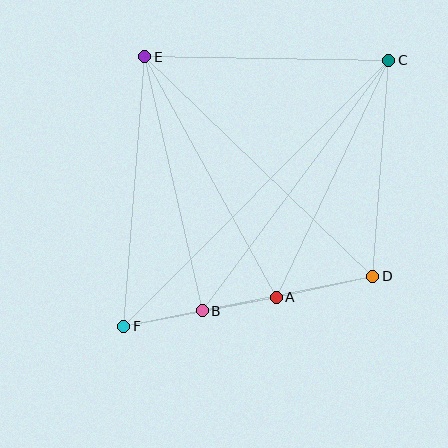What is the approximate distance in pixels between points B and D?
The distance between B and D is approximately 174 pixels.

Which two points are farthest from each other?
Points C and F are farthest from each other.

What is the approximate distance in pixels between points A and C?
The distance between A and C is approximately 262 pixels.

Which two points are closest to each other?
Points A and B are closest to each other.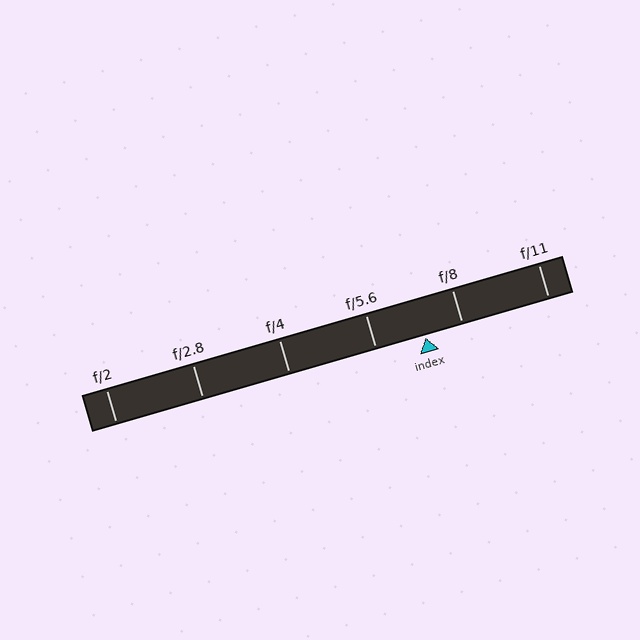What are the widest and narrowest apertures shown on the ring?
The widest aperture shown is f/2 and the narrowest is f/11.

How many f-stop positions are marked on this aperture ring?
There are 6 f-stop positions marked.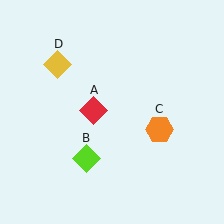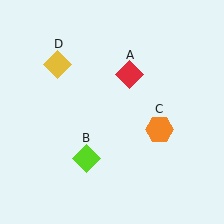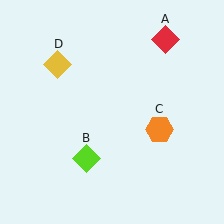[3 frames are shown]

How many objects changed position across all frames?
1 object changed position: red diamond (object A).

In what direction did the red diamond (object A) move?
The red diamond (object A) moved up and to the right.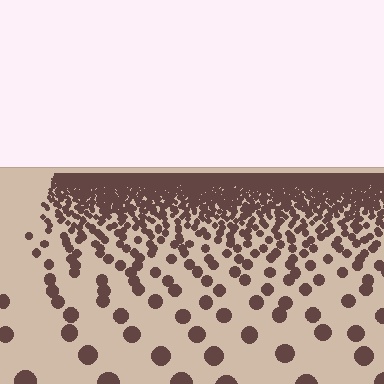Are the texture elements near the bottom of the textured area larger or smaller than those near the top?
Larger. Near the bottom, elements are closer to the viewer and appear at a bigger on-screen size.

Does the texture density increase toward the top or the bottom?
Density increases toward the top.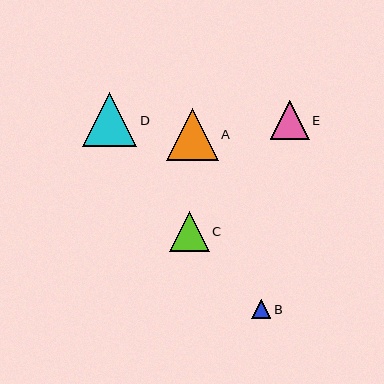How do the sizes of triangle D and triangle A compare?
Triangle D and triangle A are approximately the same size.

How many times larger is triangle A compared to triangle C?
Triangle A is approximately 1.3 times the size of triangle C.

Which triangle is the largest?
Triangle D is the largest with a size of approximately 54 pixels.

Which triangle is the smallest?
Triangle B is the smallest with a size of approximately 19 pixels.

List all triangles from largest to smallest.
From largest to smallest: D, A, C, E, B.